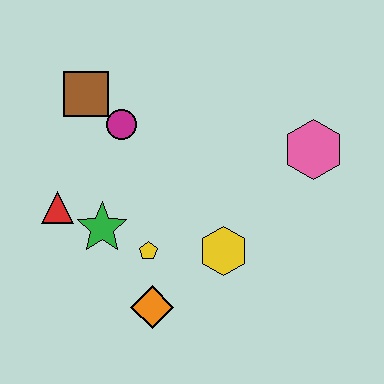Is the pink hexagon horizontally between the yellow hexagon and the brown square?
No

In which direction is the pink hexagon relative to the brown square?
The pink hexagon is to the right of the brown square.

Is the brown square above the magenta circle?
Yes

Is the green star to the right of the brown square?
Yes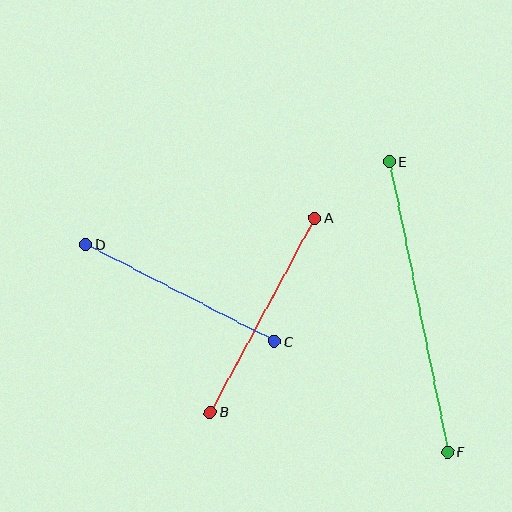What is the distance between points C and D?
The distance is approximately 212 pixels.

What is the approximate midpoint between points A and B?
The midpoint is at approximately (263, 315) pixels.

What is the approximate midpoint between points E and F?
The midpoint is at approximately (418, 307) pixels.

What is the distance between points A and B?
The distance is approximately 220 pixels.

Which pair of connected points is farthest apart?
Points E and F are farthest apart.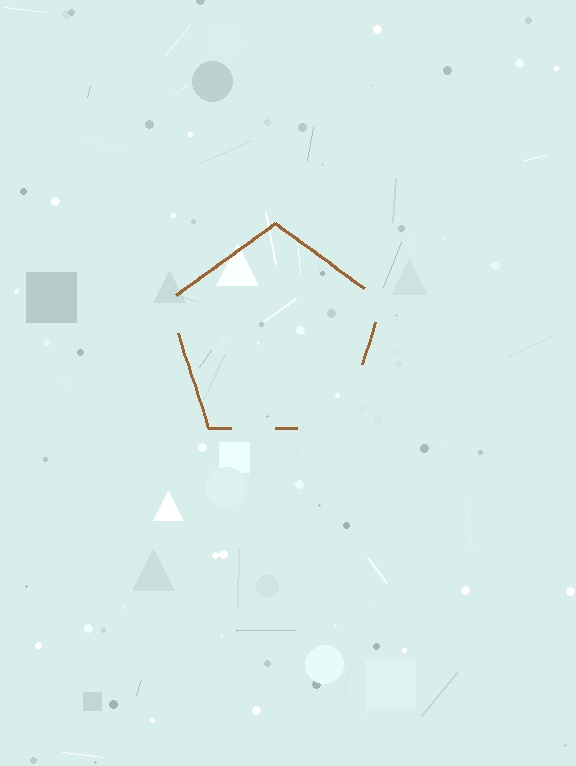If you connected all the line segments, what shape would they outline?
They would outline a pentagon.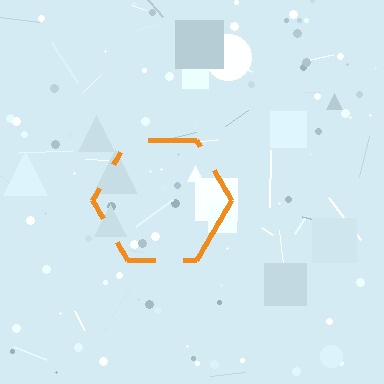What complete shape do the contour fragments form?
The contour fragments form a hexagon.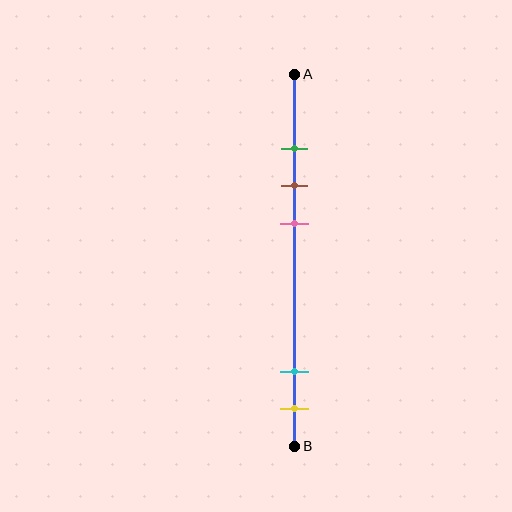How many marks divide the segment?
There are 5 marks dividing the segment.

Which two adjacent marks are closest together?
The green and brown marks are the closest adjacent pair.